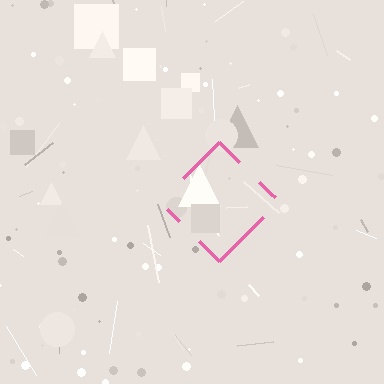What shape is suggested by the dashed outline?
The dashed outline suggests a diamond.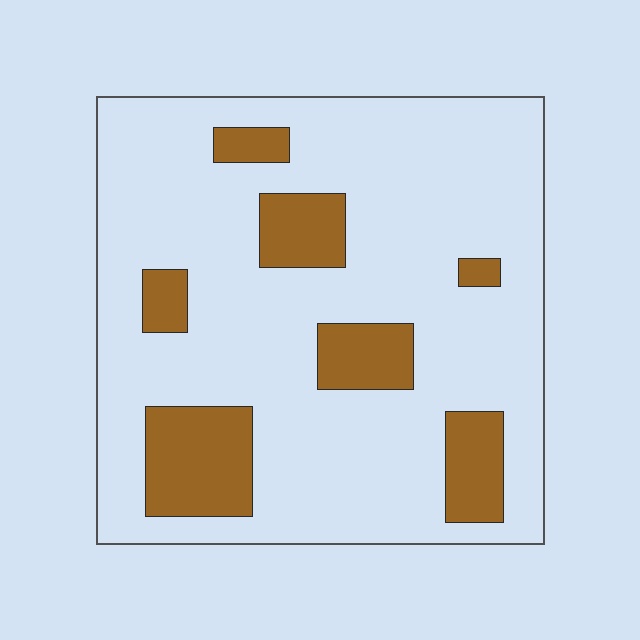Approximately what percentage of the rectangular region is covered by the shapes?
Approximately 20%.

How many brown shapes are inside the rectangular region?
7.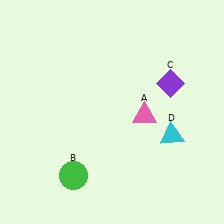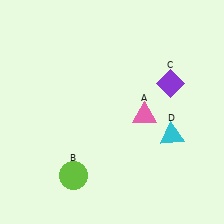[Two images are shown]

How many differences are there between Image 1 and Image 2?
There is 1 difference between the two images.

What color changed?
The circle (B) changed from green in Image 1 to lime in Image 2.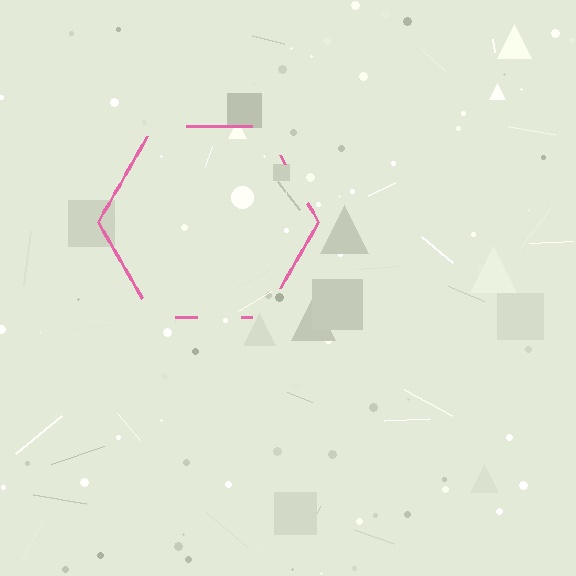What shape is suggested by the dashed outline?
The dashed outline suggests a hexagon.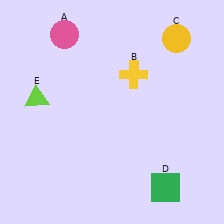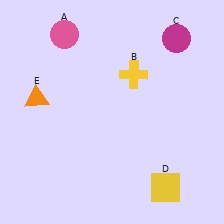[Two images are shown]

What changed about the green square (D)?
In Image 1, D is green. In Image 2, it changed to yellow.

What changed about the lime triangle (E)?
In Image 1, E is lime. In Image 2, it changed to orange.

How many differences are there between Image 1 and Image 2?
There are 3 differences between the two images.